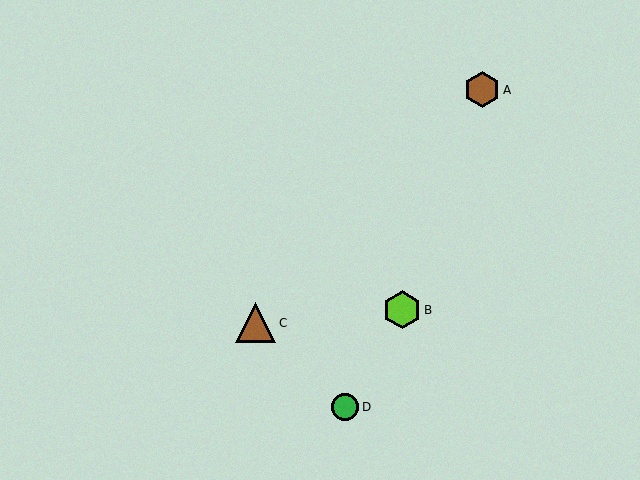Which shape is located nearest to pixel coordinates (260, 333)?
The brown triangle (labeled C) at (256, 323) is nearest to that location.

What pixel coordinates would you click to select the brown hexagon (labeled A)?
Click at (482, 90) to select the brown hexagon A.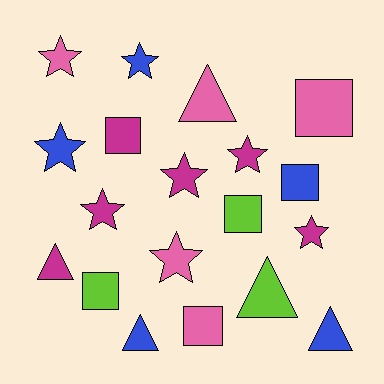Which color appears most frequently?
Magenta, with 6 objects.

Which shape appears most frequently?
Star, with 8 objects.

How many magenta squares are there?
There is 1 magenta square.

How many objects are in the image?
There are 19 objects.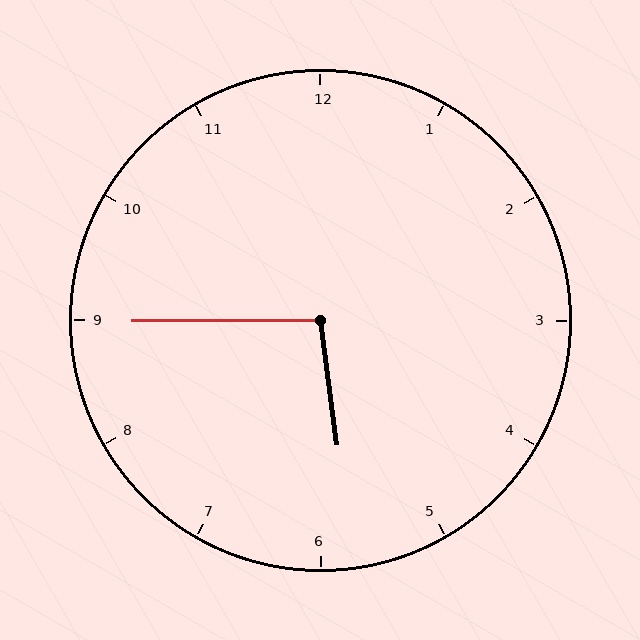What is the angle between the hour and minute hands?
Approximately 98 degrees.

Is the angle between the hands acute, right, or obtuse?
It is obtuse.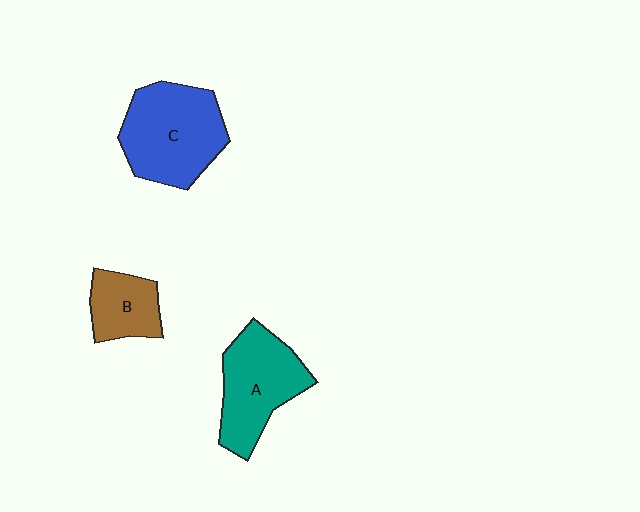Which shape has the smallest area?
Shape B (brown).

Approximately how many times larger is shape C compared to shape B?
Approximately 2.0 times.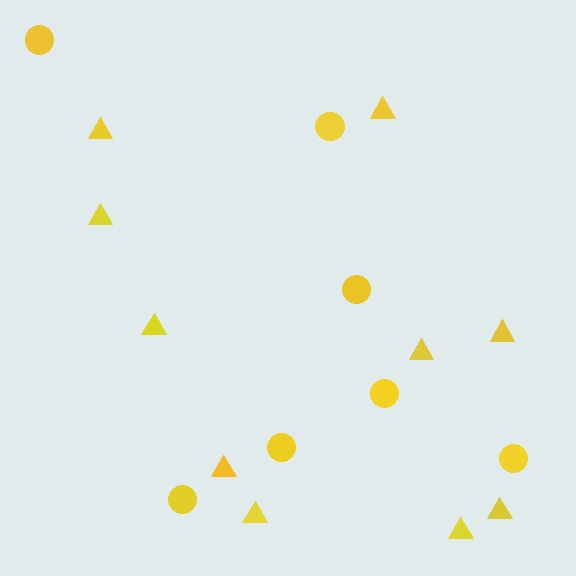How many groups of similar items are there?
There are 2 groups: one group of triangles (10) and one group of circles (7).